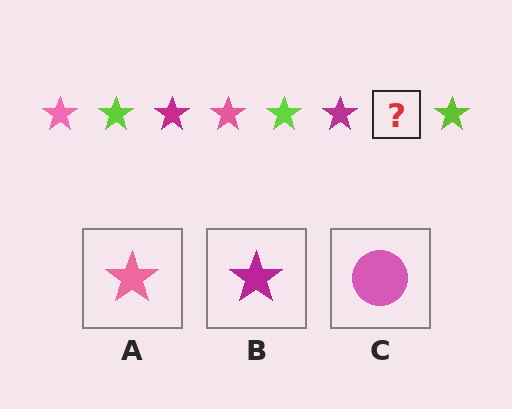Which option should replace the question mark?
Option A.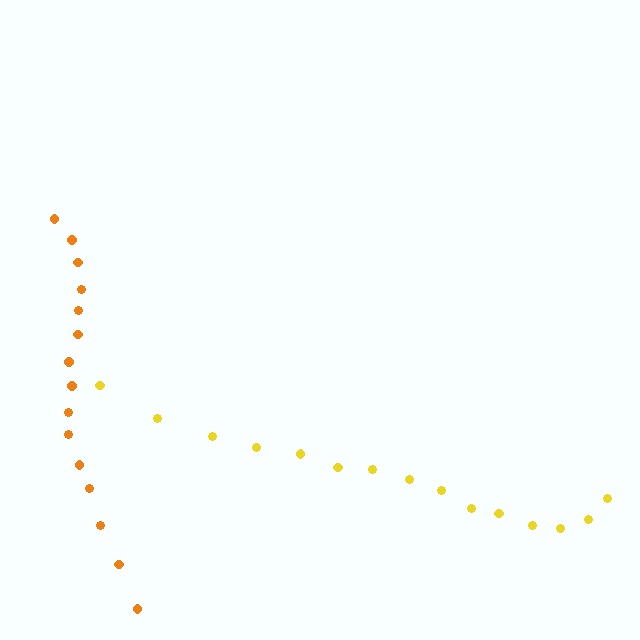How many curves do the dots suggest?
There are 2 distinct paths.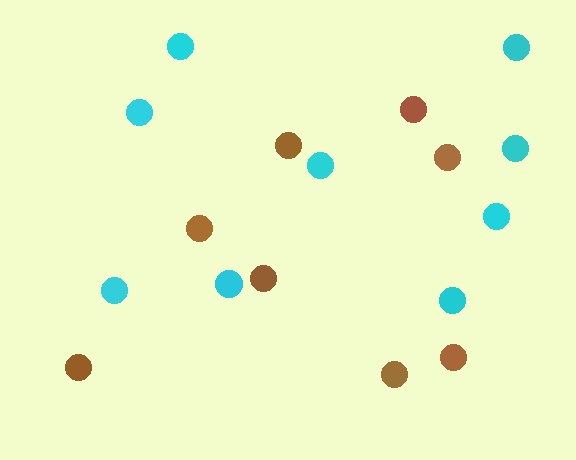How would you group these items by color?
There are 2 groups: one group of brown circles (8) and one group of cyan circles (9).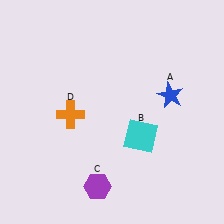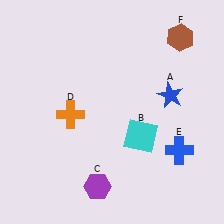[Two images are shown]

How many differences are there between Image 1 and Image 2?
There are 2 differences between the two images.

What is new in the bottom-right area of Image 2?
A blue cross (E) was added in the bottom-right area of Image 2.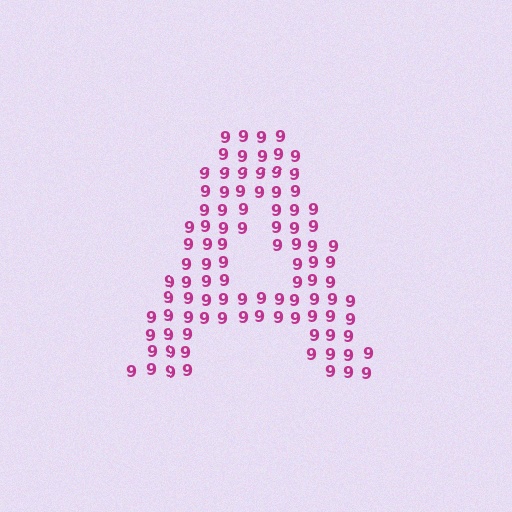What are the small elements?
The small elements are digit 9's.